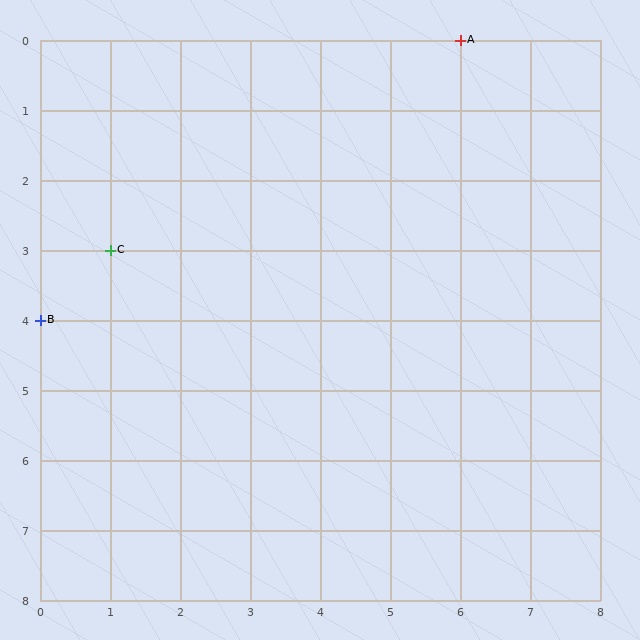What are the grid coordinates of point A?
Point A is at grid coordinates (6, 0).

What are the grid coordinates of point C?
Point C is at grid coordinates (1, 3).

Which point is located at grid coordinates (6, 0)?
Point A is at (6, 0).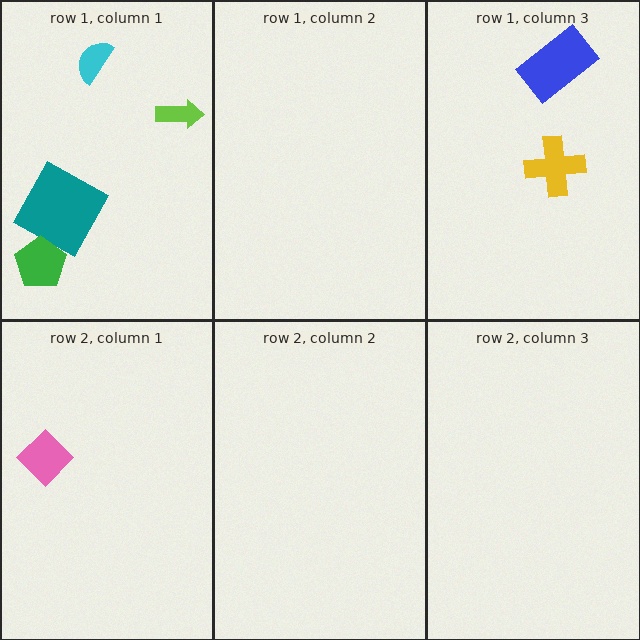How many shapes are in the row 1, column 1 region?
4.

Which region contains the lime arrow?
The row 1, column 1 region.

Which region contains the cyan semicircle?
The row 1, column 1 region.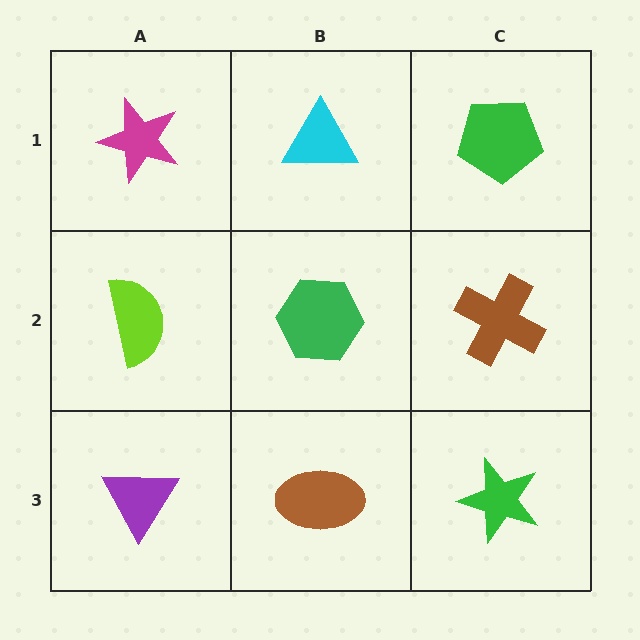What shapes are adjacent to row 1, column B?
A green hexagon (row 2, column B), a magenta star (row 1, column A), a green pentagon (row 1, column C).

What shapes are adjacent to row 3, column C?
A brown cross (row 2, column C), a brown ellipse (row 3, column B).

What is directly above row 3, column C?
A brown cross.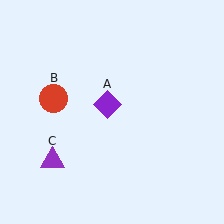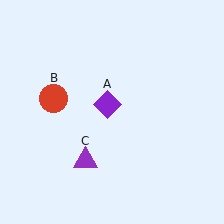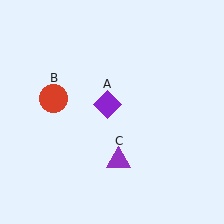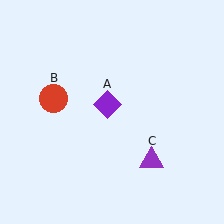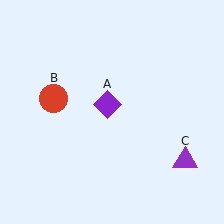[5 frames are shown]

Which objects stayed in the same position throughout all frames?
Purple diamond (object A) and red circle (object B) remained stationary.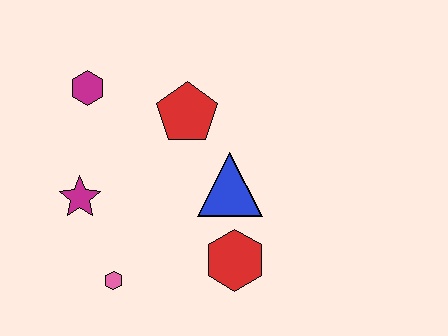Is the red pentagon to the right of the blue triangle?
No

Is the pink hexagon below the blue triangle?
Yes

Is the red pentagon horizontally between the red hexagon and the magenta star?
Yes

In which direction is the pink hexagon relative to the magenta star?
The pink hexagon is below the magenta star.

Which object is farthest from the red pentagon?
The pink hexagon is farthest from the red pentagon.